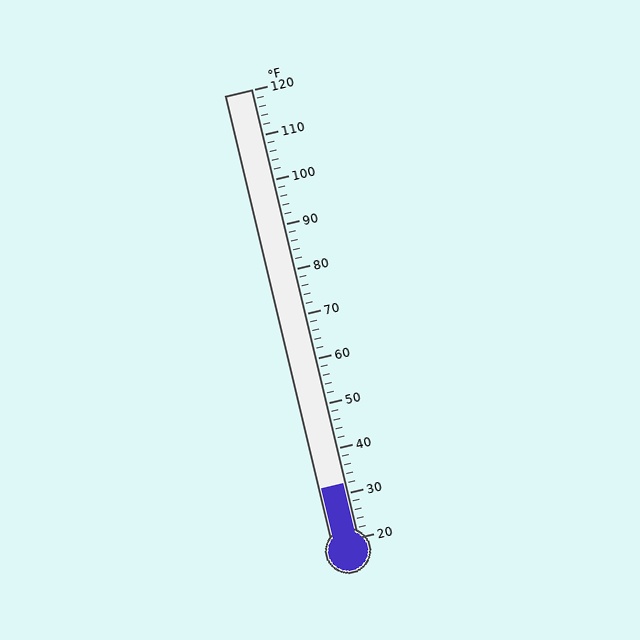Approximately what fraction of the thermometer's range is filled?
The thermometer is filled to approximately 10% of its range.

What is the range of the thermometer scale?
The thermometer scale ranges from 20°F to 120°F.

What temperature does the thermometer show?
The thermometer shows approximately 32°F.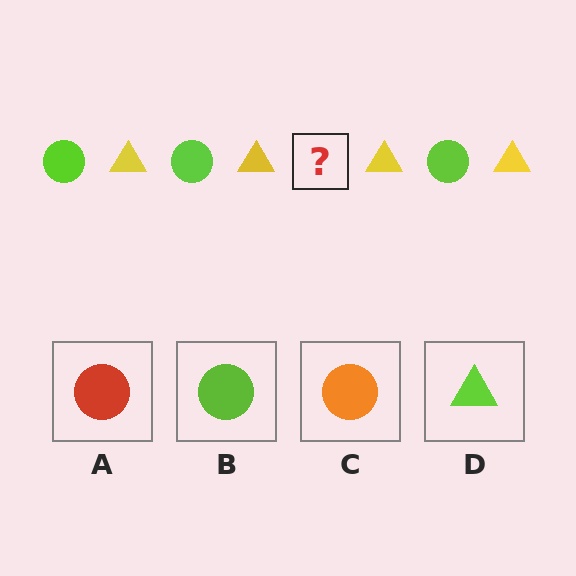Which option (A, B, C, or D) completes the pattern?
B.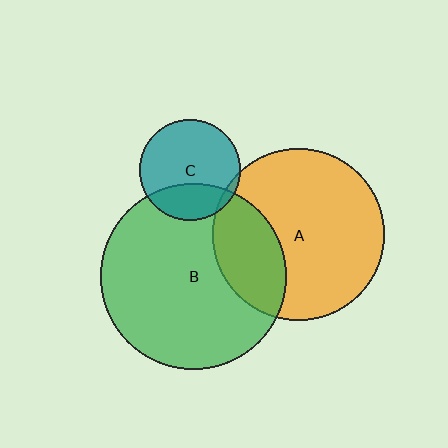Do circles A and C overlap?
Yes.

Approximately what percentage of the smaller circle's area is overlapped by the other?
Approximately 5%.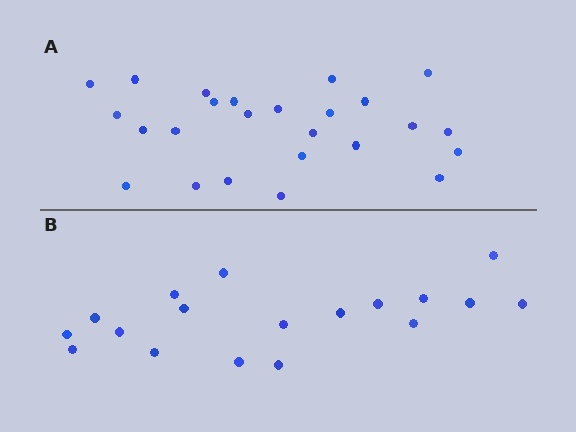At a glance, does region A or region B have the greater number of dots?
Region A (the top region) has more dots.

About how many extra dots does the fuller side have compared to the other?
Region A has roughly 8 or so more dots than region B.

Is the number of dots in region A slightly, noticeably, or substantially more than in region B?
Region A has noticeably more, but not dramatically so. The ratio is roughly 1.4 to 1.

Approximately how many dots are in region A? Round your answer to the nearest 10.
About 20 dots. (The exact count is 25, which rounds to 20.)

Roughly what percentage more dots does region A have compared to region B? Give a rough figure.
About 40% more.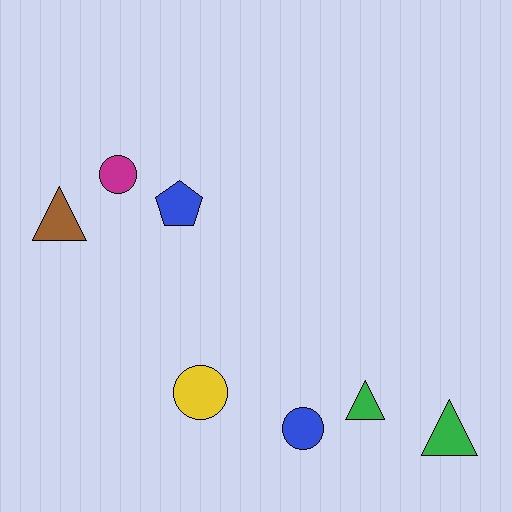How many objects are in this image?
There are 7 objects.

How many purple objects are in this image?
There are no purple objects.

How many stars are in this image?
There are no stars.